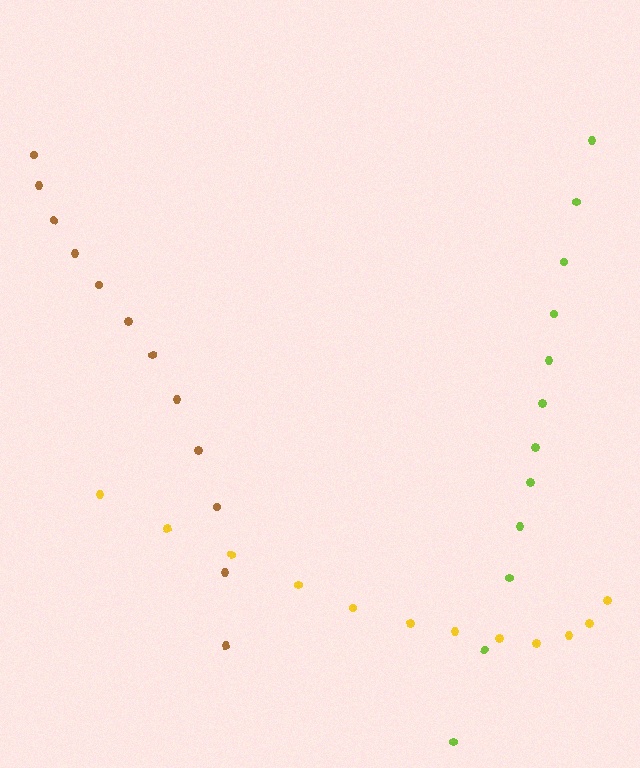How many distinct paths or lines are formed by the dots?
There are 3 distinct paths.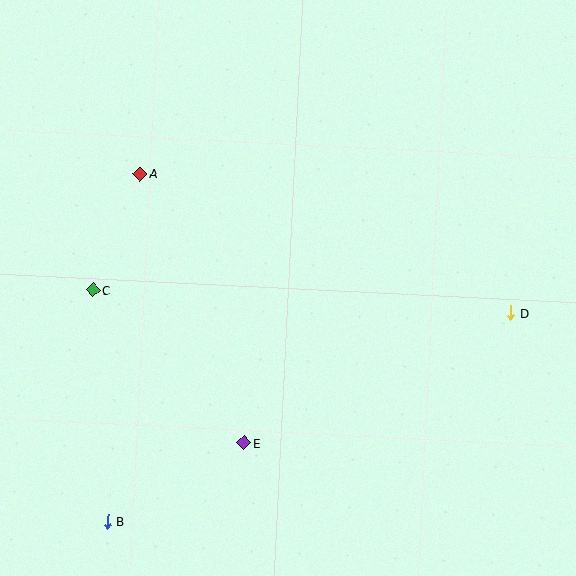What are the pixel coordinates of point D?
Point D is at (511, 313).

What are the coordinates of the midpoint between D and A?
The midpoint between D and A is at (326, 243).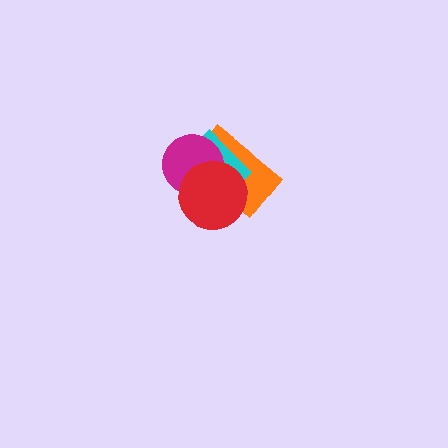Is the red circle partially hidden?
No, no other shape covers it.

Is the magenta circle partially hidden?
Yes, it is partially covered by another shape.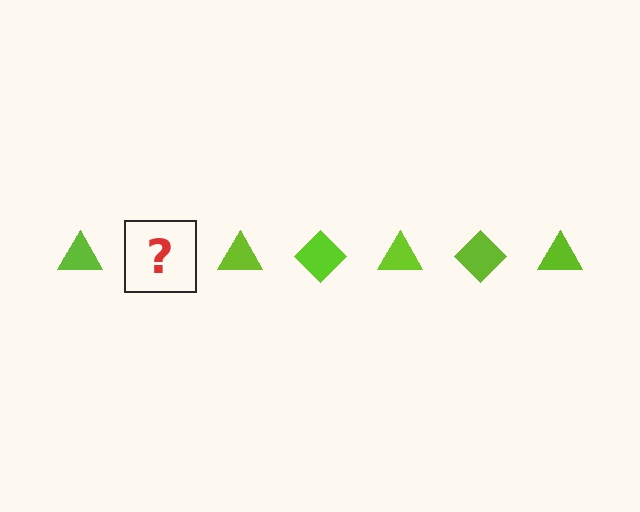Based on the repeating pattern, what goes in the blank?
The blank should be a lime diamond.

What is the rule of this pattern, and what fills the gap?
The rule is that the pattern cycles through triangle, diamond shapes in lime. The gap should be filled with a lime diamond.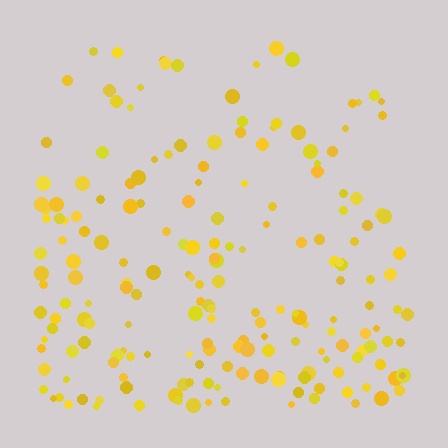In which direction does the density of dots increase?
From top to bottom, with the bottom side densest.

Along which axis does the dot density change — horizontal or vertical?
Vertical.